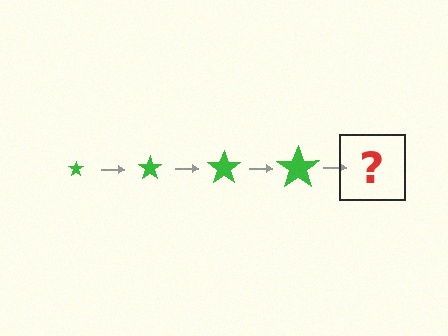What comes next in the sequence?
The next element should be a green star, larger than the previous one.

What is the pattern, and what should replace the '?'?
The pattern is that the star gets progressively larger each step. The '?' should be a green star, larger than the previous one.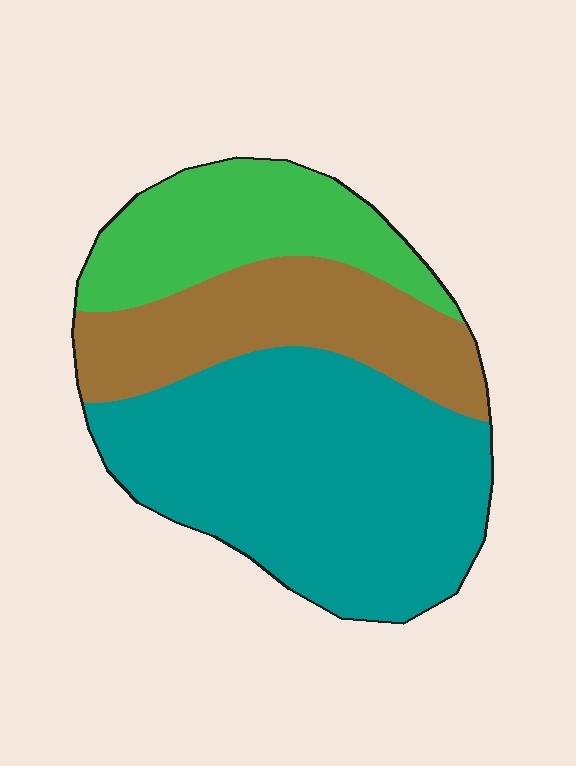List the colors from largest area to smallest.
From largest to smallest: teal, brown, green.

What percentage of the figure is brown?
Brown covers roughly 25% of the figure.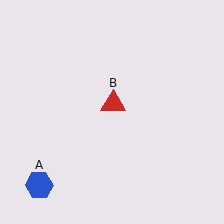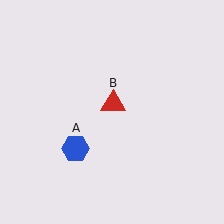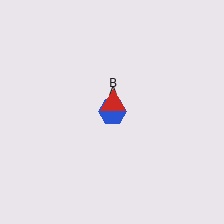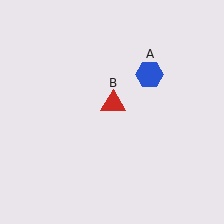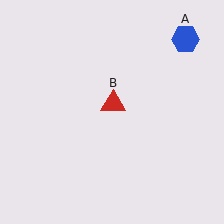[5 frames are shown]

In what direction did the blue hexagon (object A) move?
The blue hexagon (object A) moved up and to the right.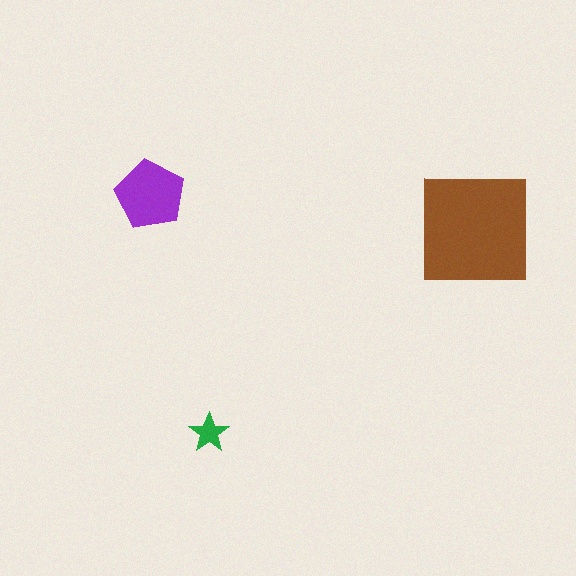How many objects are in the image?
There are 3 objects in the image.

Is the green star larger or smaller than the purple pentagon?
Smaller.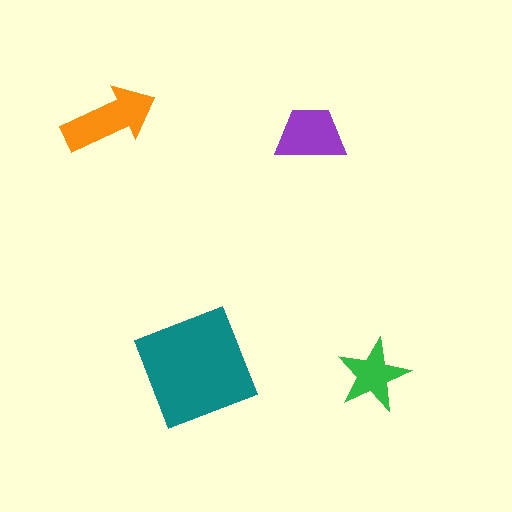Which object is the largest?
The teal square.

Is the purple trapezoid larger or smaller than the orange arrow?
Smaller.